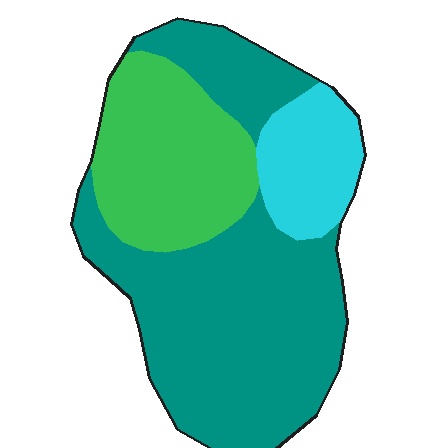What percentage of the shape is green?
Green takes up between a sixth and a third of the shape.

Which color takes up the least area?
Cyan, at roughly 15%.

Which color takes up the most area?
Teal, at roughly 60%.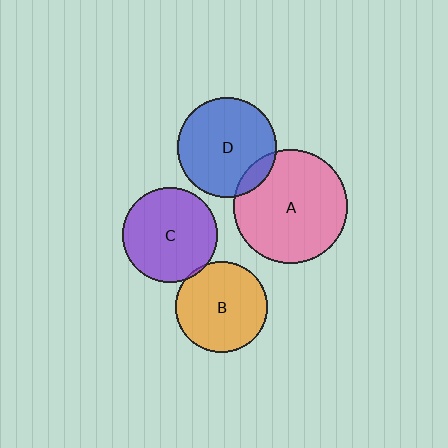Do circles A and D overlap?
Yes.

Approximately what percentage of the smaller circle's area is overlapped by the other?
Approximately 10%.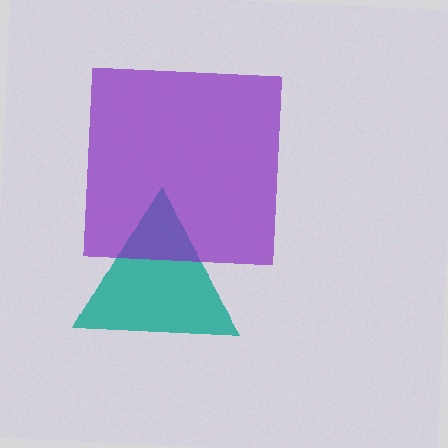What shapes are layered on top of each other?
The layered shapes are: a teal triangle, a purple square.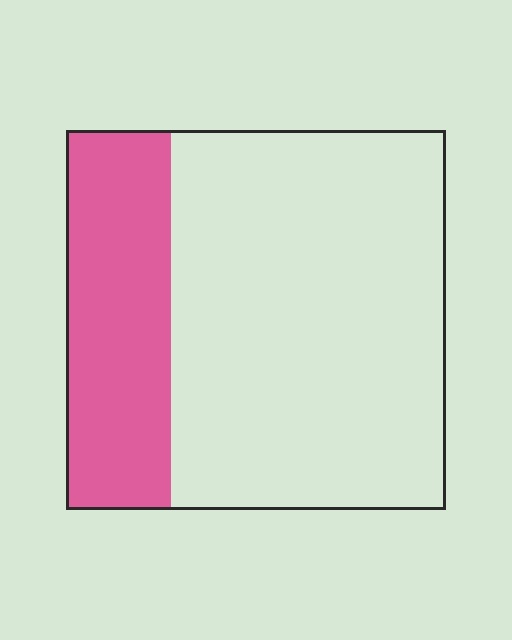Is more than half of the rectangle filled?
No.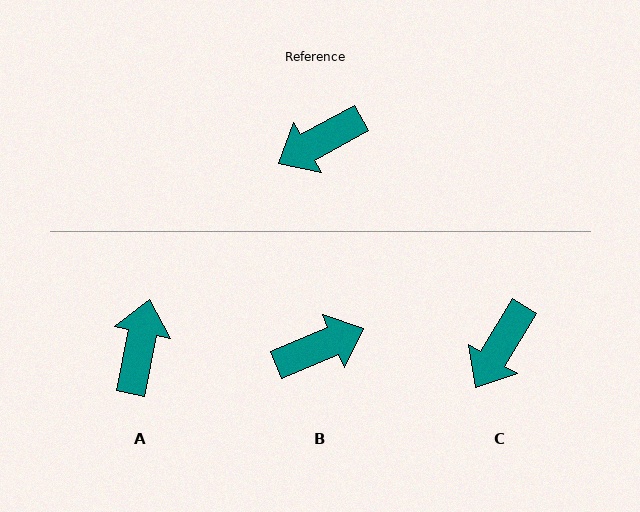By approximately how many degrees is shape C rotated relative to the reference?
Approximately 30 degrees counter-clockwise.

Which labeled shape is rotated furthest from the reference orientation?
B, about 174 degrees away.